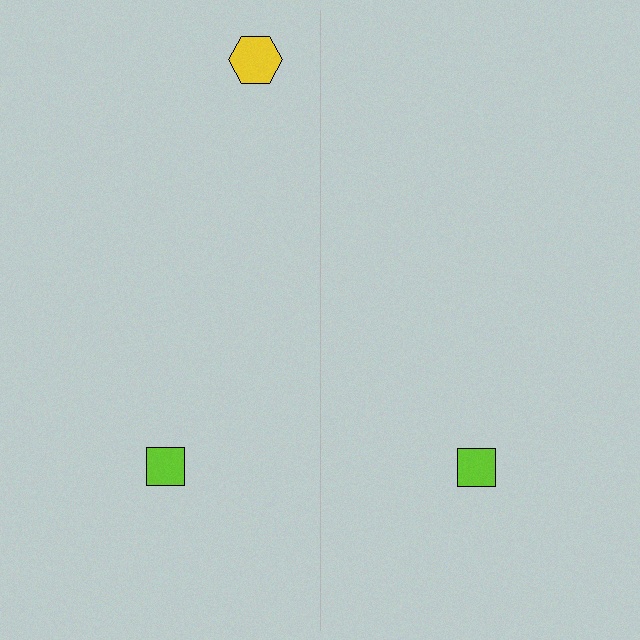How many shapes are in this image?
There are 3 shapes in this image.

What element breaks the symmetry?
A yellow hexagon is missing from the right side.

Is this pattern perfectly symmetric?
No, the pattern is not perfectly symmetric. A yellow hexagon is missing from the right side.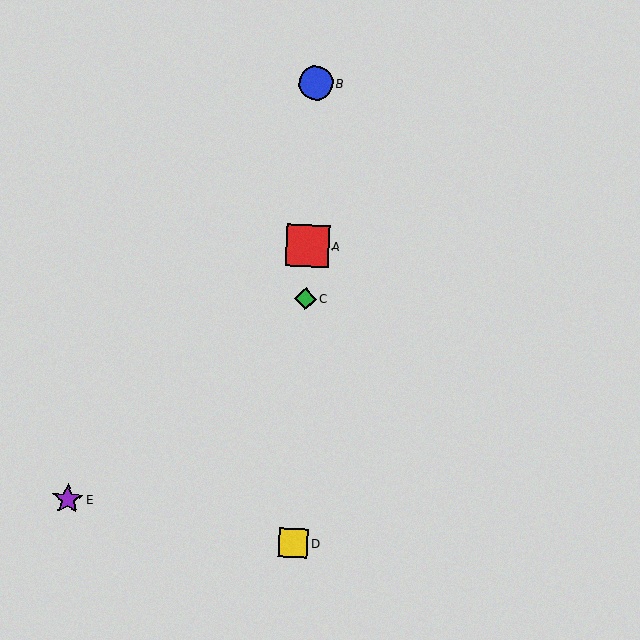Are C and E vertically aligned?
No, C is at x≈305 and E is at x≈68.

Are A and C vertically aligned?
Yes, both are at x≈308.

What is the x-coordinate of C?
Object C is at x≈305.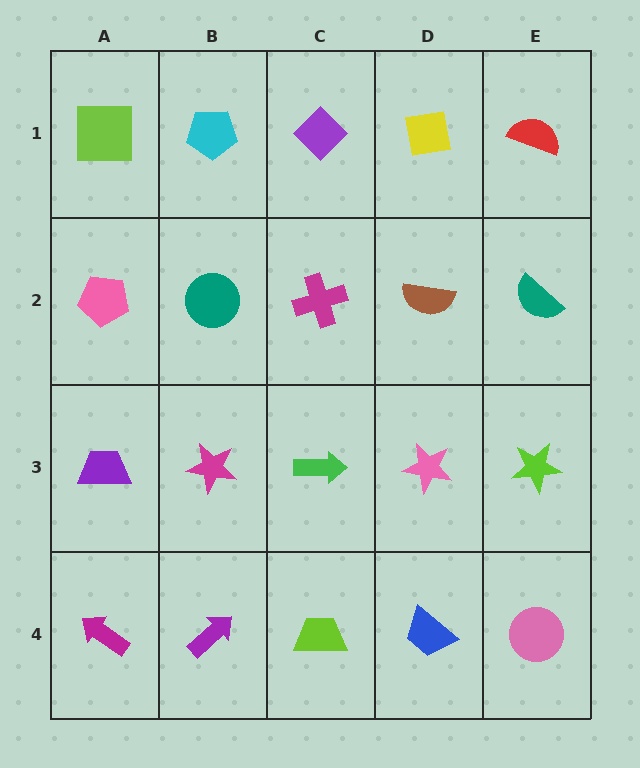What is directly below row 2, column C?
A green arrow.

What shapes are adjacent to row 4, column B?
A magenta star (row 3, column B), a magenta arrow (row 4, column A), a lime trapezoid (row 4, column C).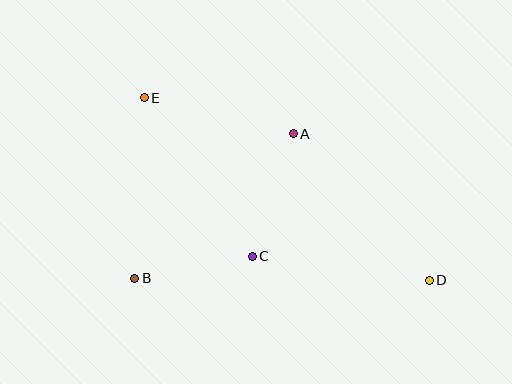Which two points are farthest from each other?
Points D and E are farthest from each other.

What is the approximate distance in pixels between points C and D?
The distance between C and D is approximately 178 pixels.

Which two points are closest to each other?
Points B and C are closest to each other.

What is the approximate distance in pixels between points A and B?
The distance between A and B is approximately 215 pixels.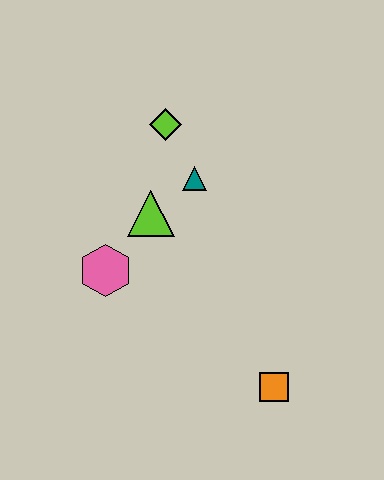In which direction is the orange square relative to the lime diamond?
The orange square is below the lime diamond.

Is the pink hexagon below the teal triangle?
Yes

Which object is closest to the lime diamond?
The teal triangle is closest to the lime diamond.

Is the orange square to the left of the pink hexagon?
No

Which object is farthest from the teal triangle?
The orange square is farthest from the teal triangle.